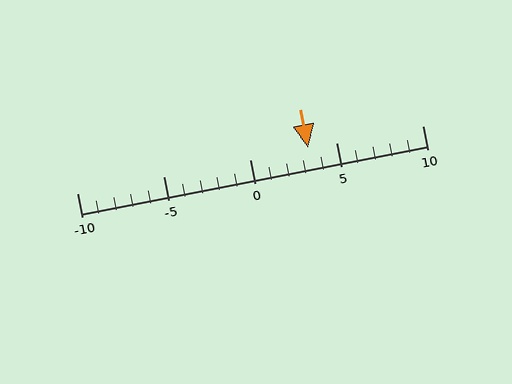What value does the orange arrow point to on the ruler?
The orange arrow points to approximately 3.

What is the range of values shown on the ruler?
The ruler shows values from -10 to 10.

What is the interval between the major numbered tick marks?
The major tick marks are spaced 5 units apart.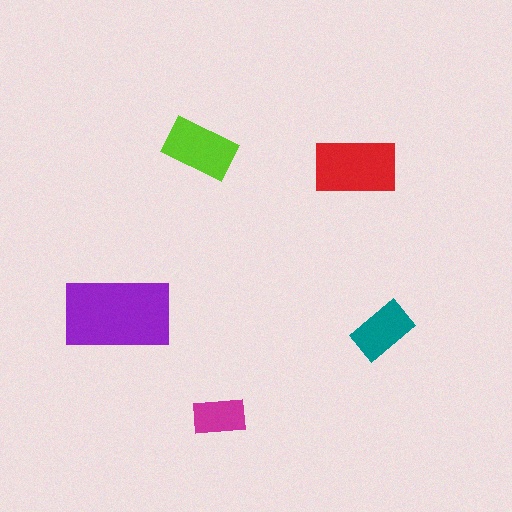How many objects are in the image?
There are 5 objects in the image.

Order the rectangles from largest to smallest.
the purple one, the red one, the lime one, the teal one, the magenta one.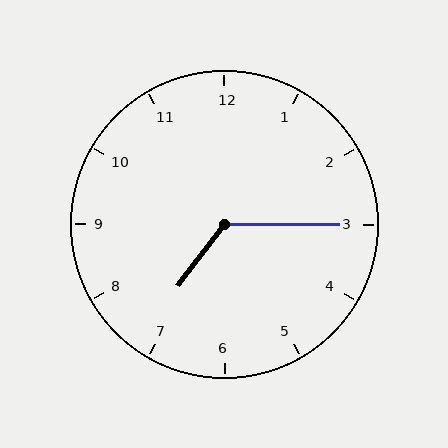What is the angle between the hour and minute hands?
Approximately 128 degrees.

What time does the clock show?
7:15.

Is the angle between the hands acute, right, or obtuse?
It is obtuse.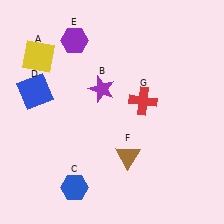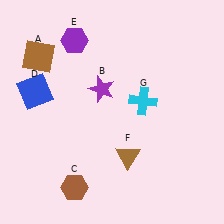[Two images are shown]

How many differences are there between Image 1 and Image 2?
There are 3 differences between the two images.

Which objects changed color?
A changed from yellow to brown. C changed from blue to brown. G changed from red to cyan.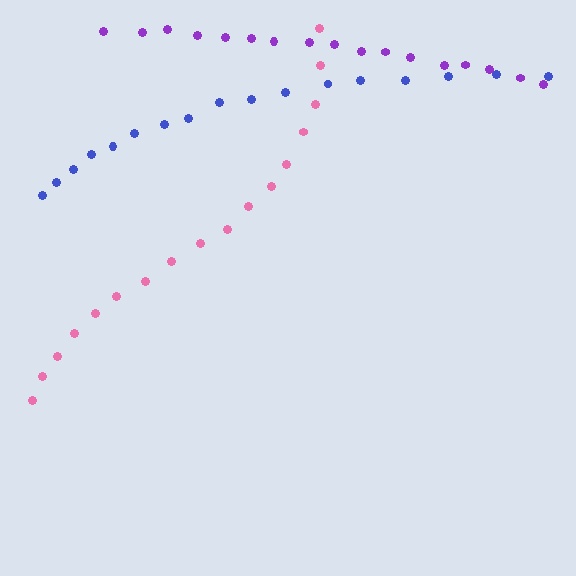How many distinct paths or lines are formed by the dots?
There are 3 distinct paths.